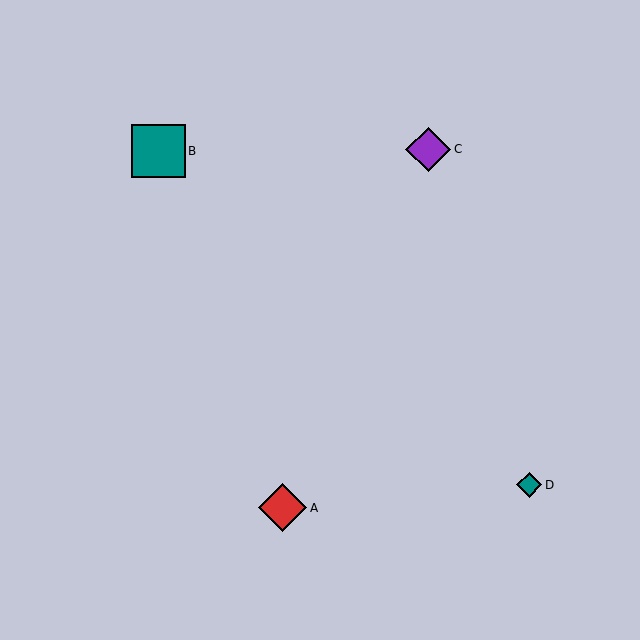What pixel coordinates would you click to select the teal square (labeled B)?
Click at (158, 151) to select the teal square B.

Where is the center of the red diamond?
The center of the red diamond is at (283, 508).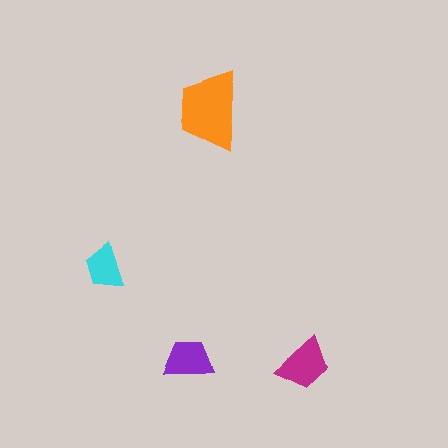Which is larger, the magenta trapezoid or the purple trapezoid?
The magenta one.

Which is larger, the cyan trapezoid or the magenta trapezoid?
The magenta one.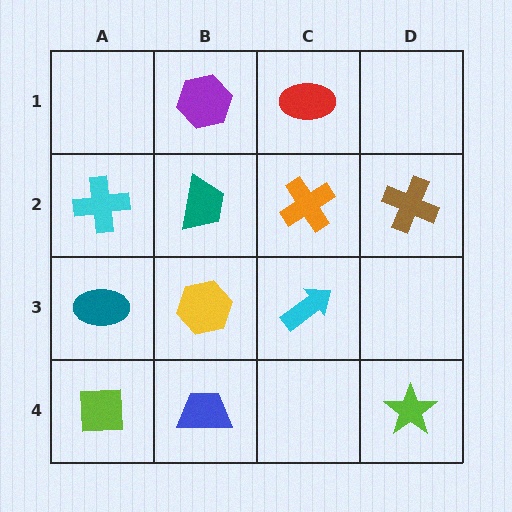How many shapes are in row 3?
3 shapes.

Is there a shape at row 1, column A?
No, that cell is empty.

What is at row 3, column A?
A teal ellipse.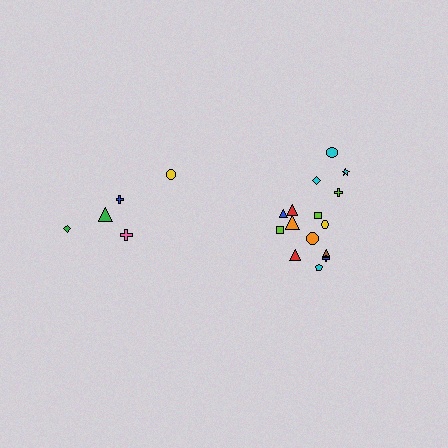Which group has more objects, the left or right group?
The right group.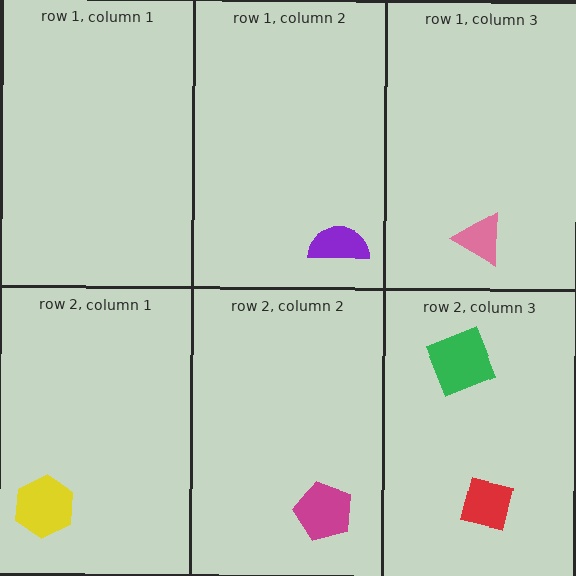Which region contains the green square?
The row 2, column 3 region.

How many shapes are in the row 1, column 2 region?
1.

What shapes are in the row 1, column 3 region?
The pink triangle.